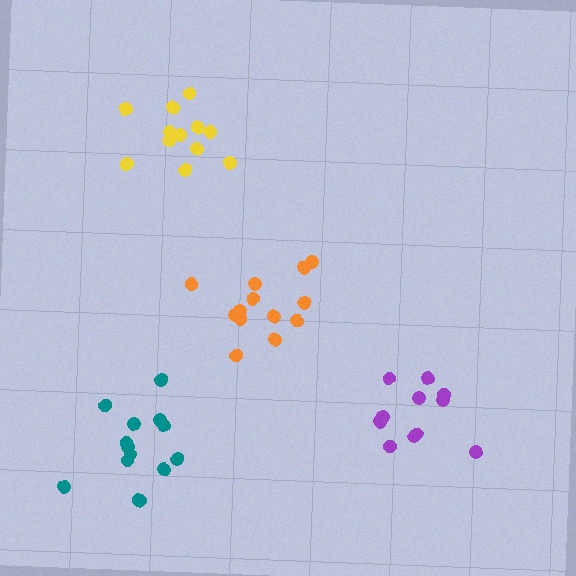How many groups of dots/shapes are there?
There are 4 groups.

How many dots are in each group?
Group 1: 12 dots, Group 2: 15 dots, Group 3: 11 dots, Group 4: 14 dots (52 total).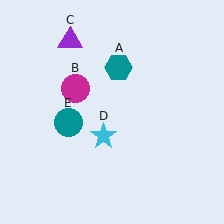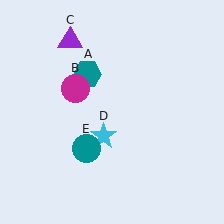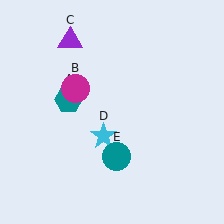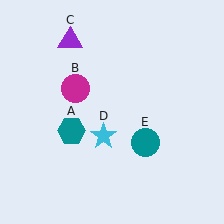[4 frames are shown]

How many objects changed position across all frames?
2 objects changed position: teal hexagon (object A), teal circle (object E).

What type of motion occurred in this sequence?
The teal hexagon (object A), teal circle (object E) rotated counterclockwise around the center of the scene.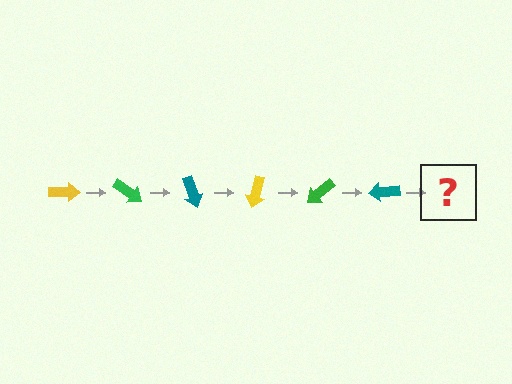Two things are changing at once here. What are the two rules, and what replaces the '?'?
The two rules are that it rotates 35 degrees each step and the color cycles through yellow, green, and teal. The '?' should be a yellow arrow, rotated 210 degrees from the start.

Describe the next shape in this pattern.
It should be a yellow arrow, rotated 210 degrees from the start.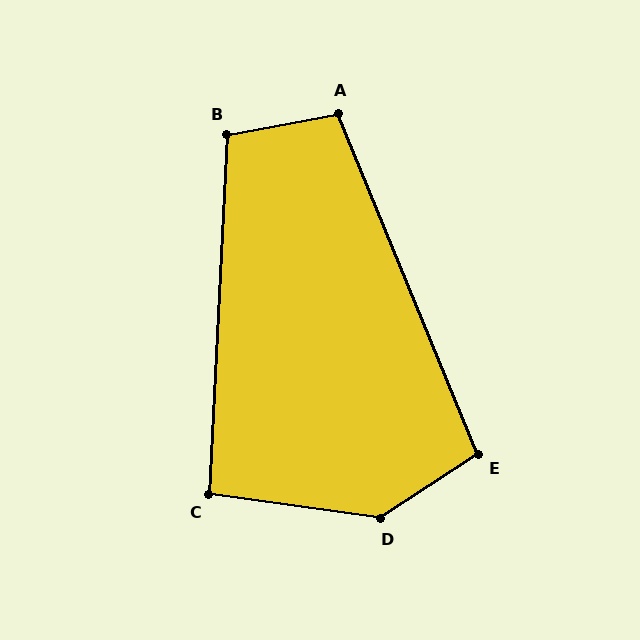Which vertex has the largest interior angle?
D, at approximately 139 degrees.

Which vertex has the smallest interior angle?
C, at approximately 95 degrees.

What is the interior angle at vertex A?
Approximately 101 degrees (obtuse).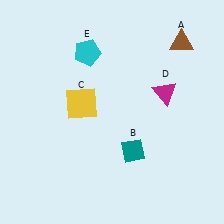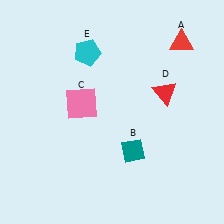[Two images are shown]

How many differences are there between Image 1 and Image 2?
There are 3 differences between the two images.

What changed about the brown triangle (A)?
In Image 1, A is brown. In Image 2, it changed to red.